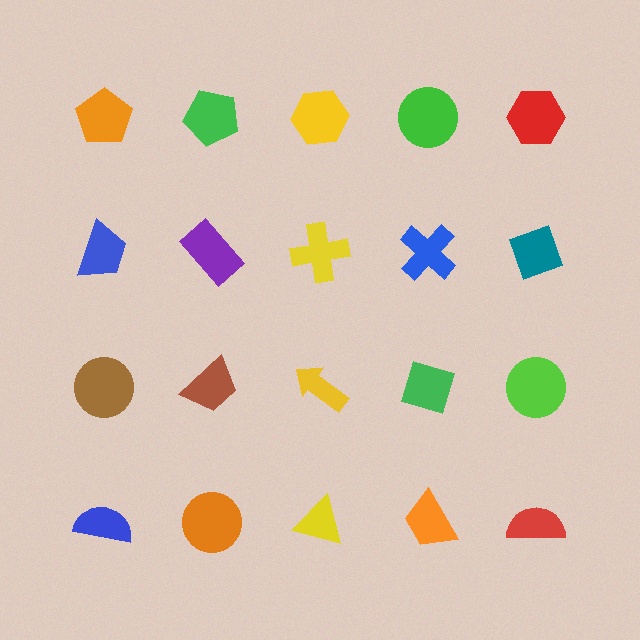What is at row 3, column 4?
A green diamond.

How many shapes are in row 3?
5 shapes.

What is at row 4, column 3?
A yellow triangle.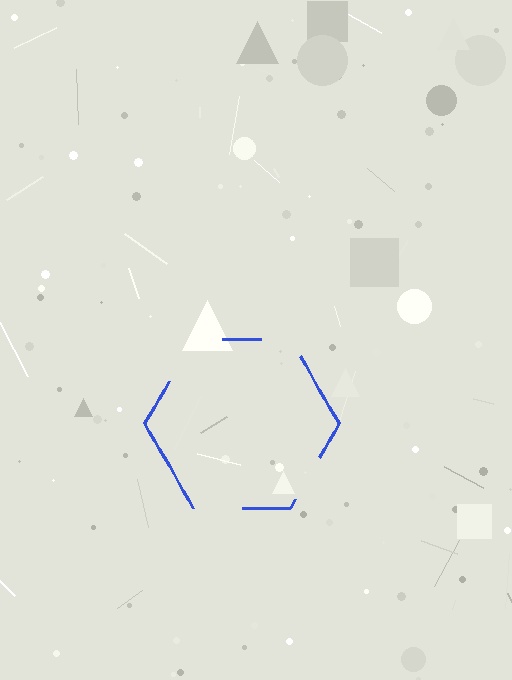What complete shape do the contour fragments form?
The contour fragments form a hexagon.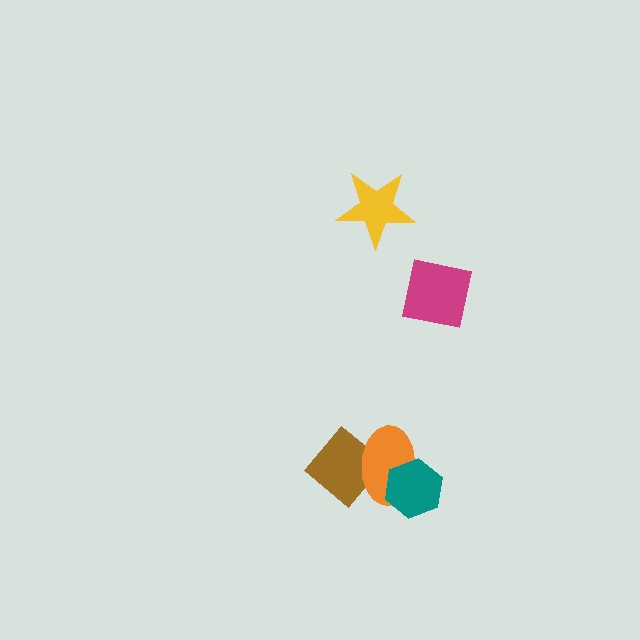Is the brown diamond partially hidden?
Yes, it is partially covered by another shape.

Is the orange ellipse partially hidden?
Yes, it is partially covered by another shape.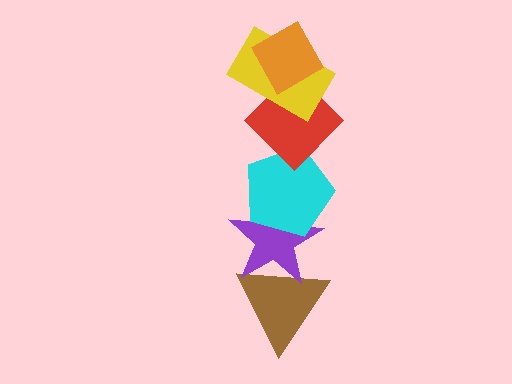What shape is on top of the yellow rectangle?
The orange diamond is on top of the yellow rectangle.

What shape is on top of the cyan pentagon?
The red diamond is on top of the cyan pentagon.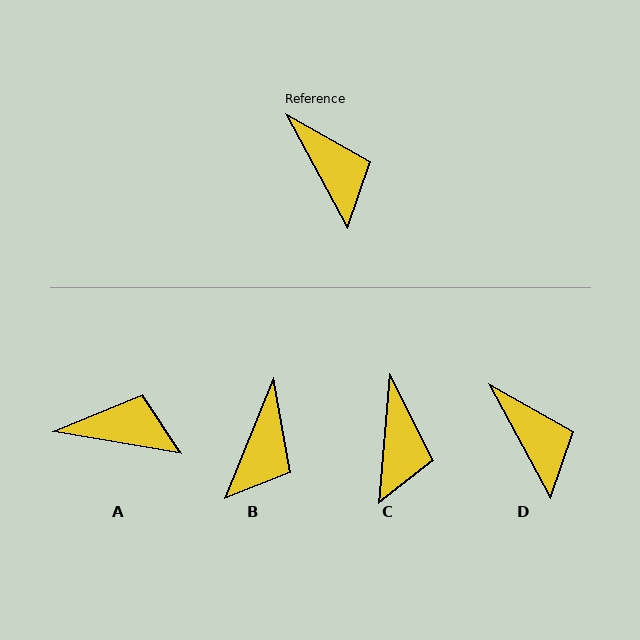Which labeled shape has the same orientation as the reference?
D.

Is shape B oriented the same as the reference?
No, it is off by about 50 degrees.